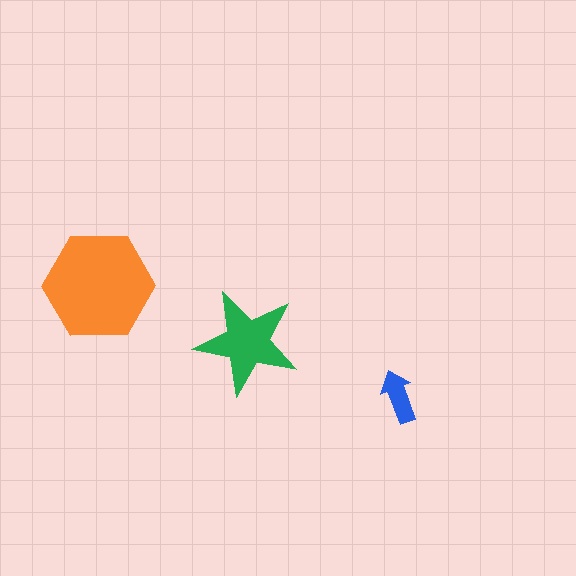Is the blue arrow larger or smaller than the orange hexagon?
Smaller.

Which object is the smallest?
The blue arrow.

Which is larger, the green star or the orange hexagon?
The orange hexagon.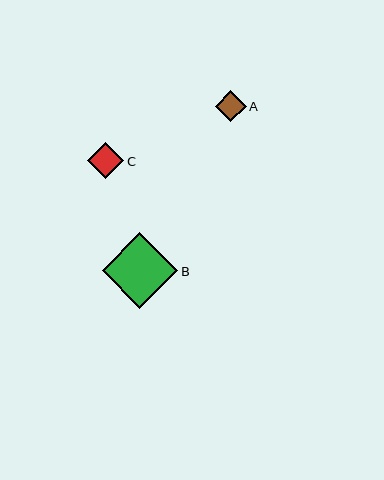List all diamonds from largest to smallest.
From largest to smallest: B, C, A.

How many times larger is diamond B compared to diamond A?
Diamond B is approximately 2.4 times the size of diamond A.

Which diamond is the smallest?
Diamond A is the smallest with a size of approximately 31 pixels.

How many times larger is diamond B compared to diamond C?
Diamond B is approximately 2.1 times the size of diamond C.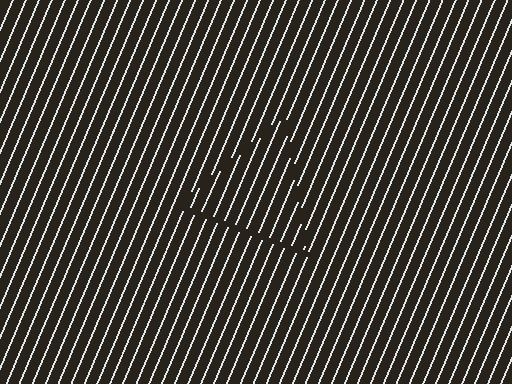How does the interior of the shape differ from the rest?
The interior of the shape contains the same grating, shifted by half a period — the contour is defined by the phase discontinuity where line-ends from the inner and outer gratings abut.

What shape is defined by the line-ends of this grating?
An illusory triangle. The interior of the shape contains the same grating, shifted by half a period — the contour is defined by the phase discontinuity where line-ends from the inner and outer gratings abut.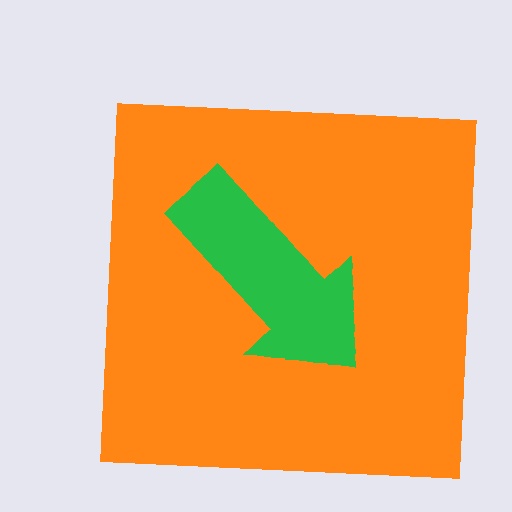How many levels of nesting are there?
2.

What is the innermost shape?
The green arrow.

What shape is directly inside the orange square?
The green arrow.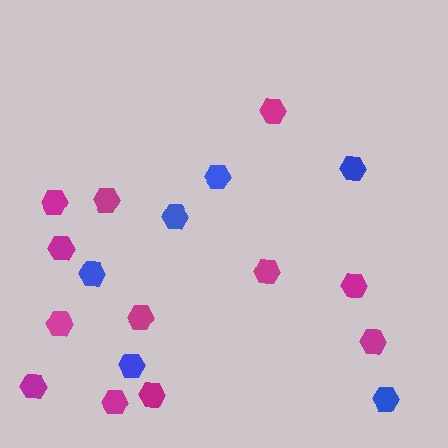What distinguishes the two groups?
There are 2 groups: one group of blue hexagons (6) and one group of magenta hexagons (12).